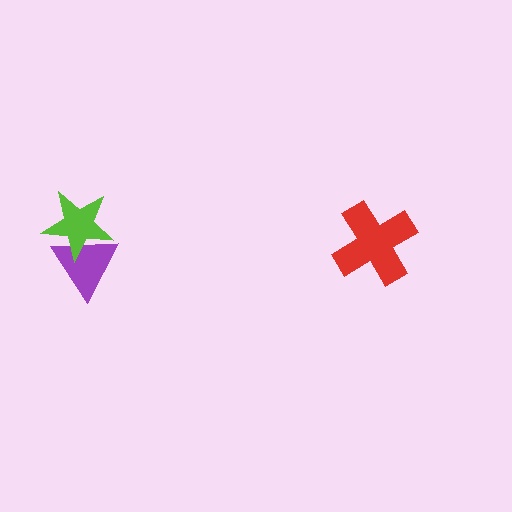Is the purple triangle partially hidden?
Yes, it is partially covered by another shape.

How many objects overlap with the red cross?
0 objects overlap with the red cross.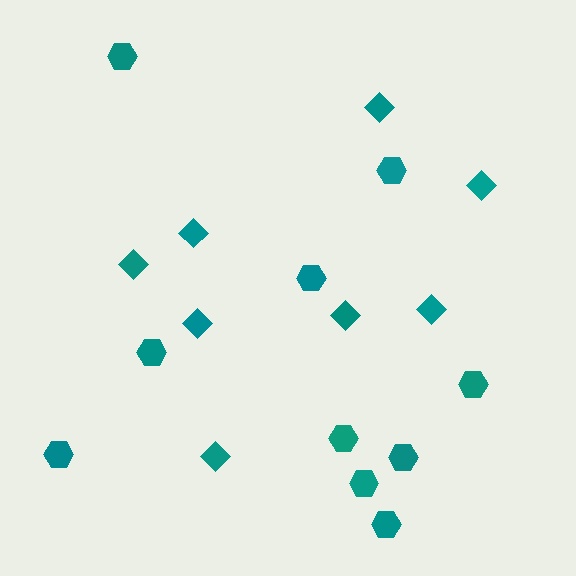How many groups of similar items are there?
There are 2 groups: one group of diamonds (8) and one group of hexagons (10).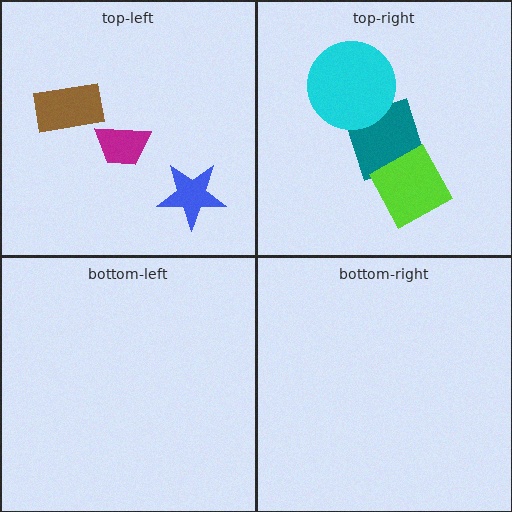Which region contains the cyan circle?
The top-right region.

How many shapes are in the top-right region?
3.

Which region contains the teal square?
The top-right region.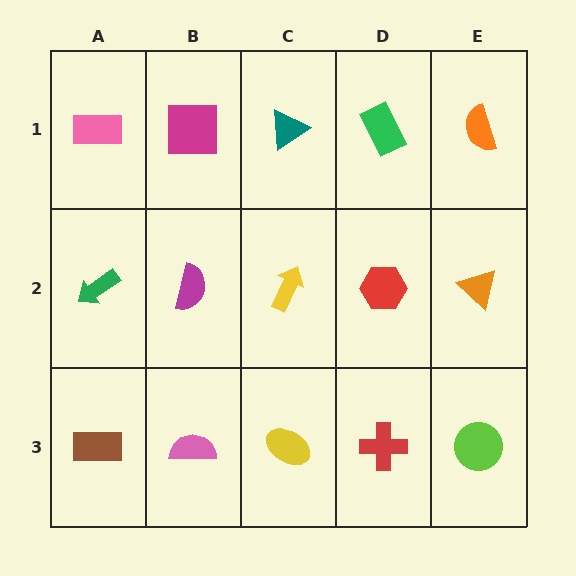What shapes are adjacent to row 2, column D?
A green rectangle (row 1, column D), a red cross (row 3, column D), a yellow arrow (row 2, column C), an orange triangle (row 2, column E).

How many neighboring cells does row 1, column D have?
3.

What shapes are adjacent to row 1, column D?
A red hexagon (row 2, column D), a teal triangle (row 1, column C), an orange semicircle (row 1, column E).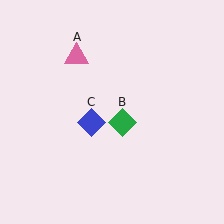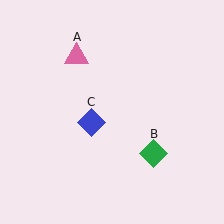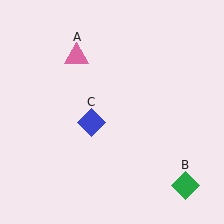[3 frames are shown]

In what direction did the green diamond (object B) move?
The green diamond (object B) moved down and to the right.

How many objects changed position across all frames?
1 object changed position: green diamond (object B).